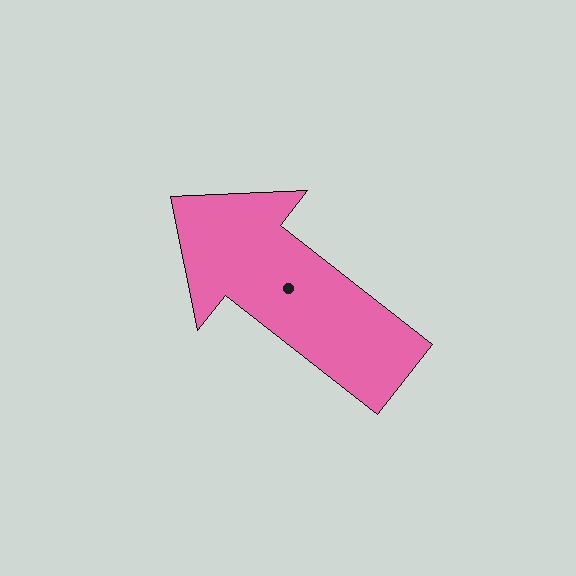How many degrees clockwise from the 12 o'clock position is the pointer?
Approximately 308 degrees.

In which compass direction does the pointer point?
Northwest.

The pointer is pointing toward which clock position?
Roughly 10 o'clock.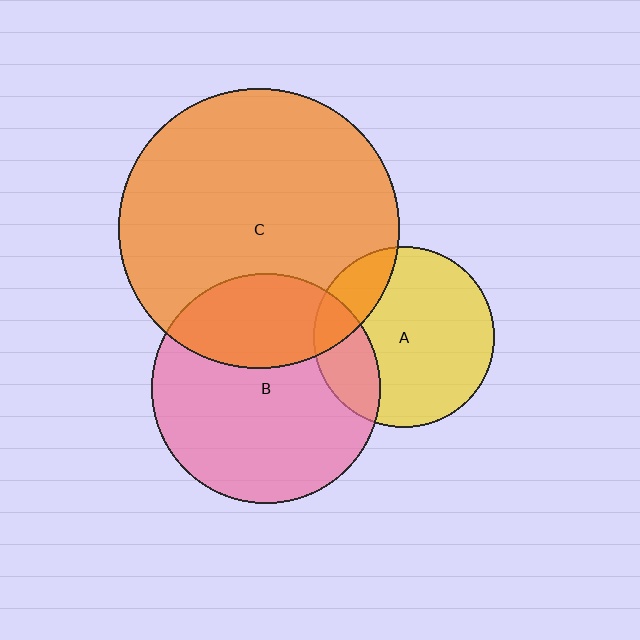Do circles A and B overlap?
Yes.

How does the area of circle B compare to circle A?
Approximately 1.6 times.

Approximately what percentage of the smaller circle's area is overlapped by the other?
Approximately 20%.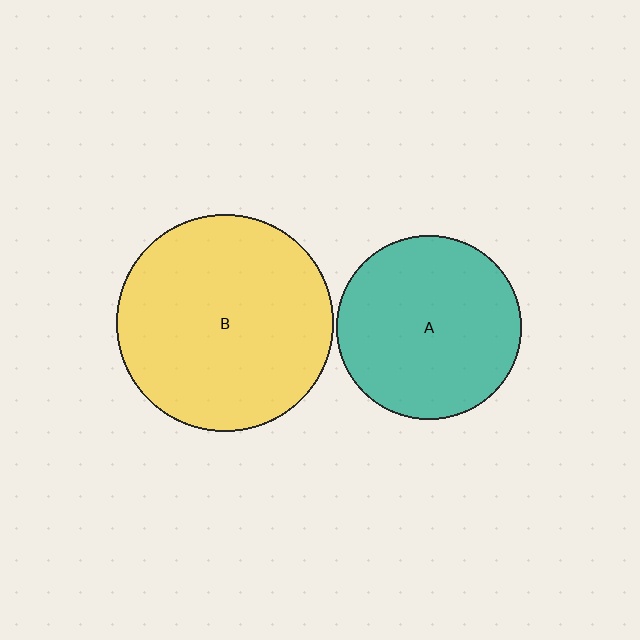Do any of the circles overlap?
No, none of the circles overlap.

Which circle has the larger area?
Circle B (yellow).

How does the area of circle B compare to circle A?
Approximately 1.4 times.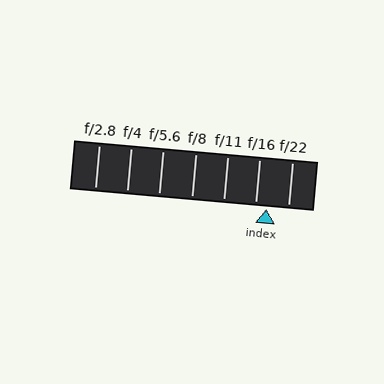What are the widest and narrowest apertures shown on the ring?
The widest aperture shown is f/2.8 and the narrowest is f/22.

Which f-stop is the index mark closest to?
The index mark is closest to f/16.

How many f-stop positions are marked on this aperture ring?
There are 7 f-stop positions marked.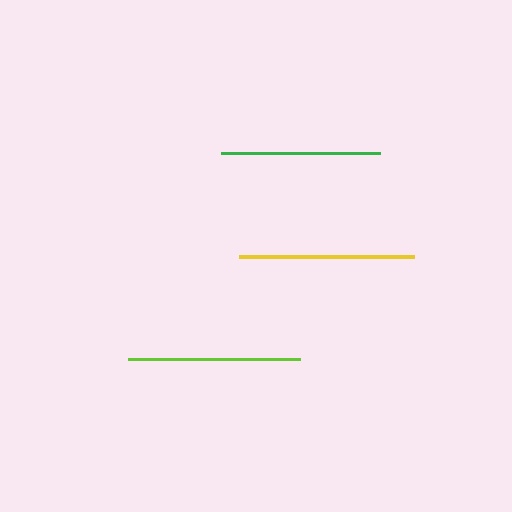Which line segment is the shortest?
The green line is the shortest at approximately 159 pixels.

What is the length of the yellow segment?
The yellow segment is approximately 175 pixels long.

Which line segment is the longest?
The yellow line is the longest at approximately 175 pixels.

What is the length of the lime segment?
The lime segment is approximately 172 pixels long.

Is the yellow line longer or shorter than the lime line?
The yellow line is longer than the lime line.